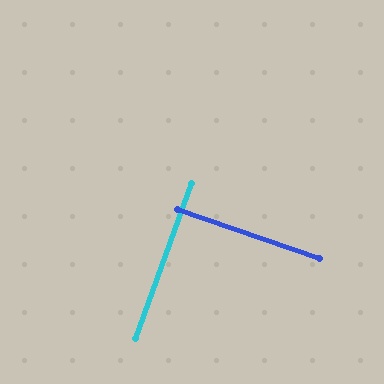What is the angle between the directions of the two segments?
Approximately 89 degrees.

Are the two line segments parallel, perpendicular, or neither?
Perpendicular — they meet at approximately 89°.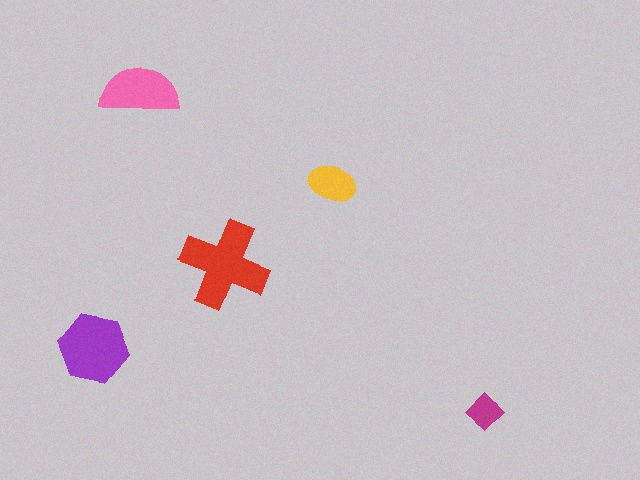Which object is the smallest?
The magenta diamond.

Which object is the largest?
The red cross.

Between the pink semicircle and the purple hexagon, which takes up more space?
The purple hexagon.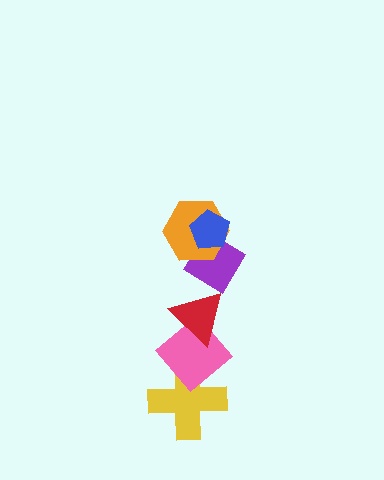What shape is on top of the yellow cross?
The pink diamond is on top of the yellow cross.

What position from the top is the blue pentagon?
The blue pentagon is 1st from the top.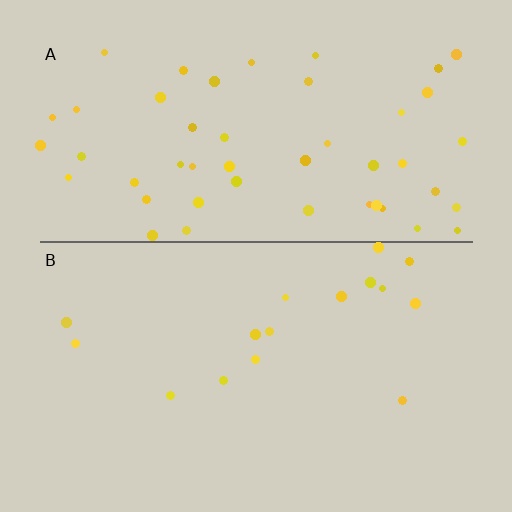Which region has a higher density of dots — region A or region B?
A (the top).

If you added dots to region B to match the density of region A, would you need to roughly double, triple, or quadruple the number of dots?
Approximately triple.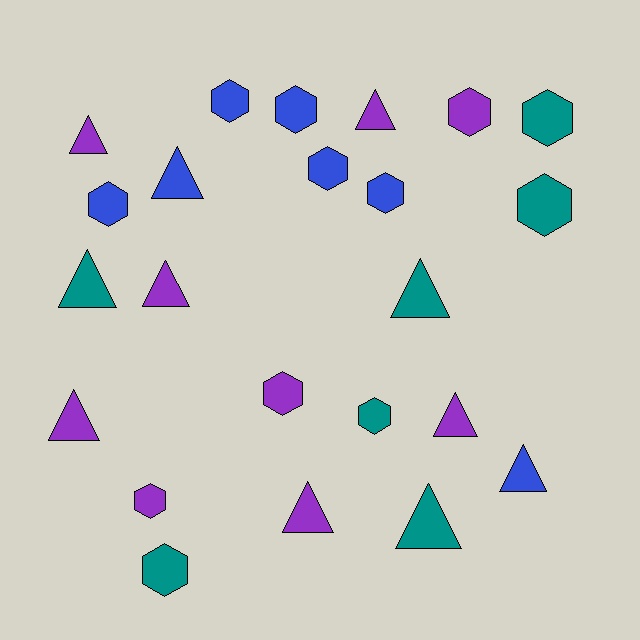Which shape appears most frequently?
Hexagon, with 12 objects.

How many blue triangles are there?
There are 2 blue triangles.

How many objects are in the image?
There are 23 objects.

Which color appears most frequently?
Purple, with 9 objects.